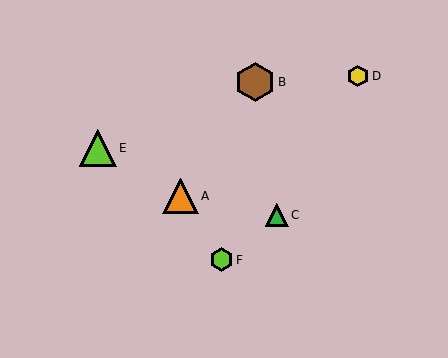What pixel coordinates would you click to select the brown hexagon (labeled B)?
Click at (255, 82) to select the brown hexagon B.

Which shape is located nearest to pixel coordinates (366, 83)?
The yellow hexagon (labeled D) at (358, 76) is nearest to that location.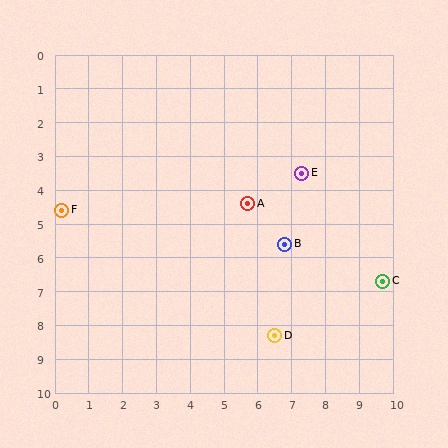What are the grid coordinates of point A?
Point A is at approximately (5.7, 4.4).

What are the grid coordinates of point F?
Point F is at approximately (0.2, 4.6).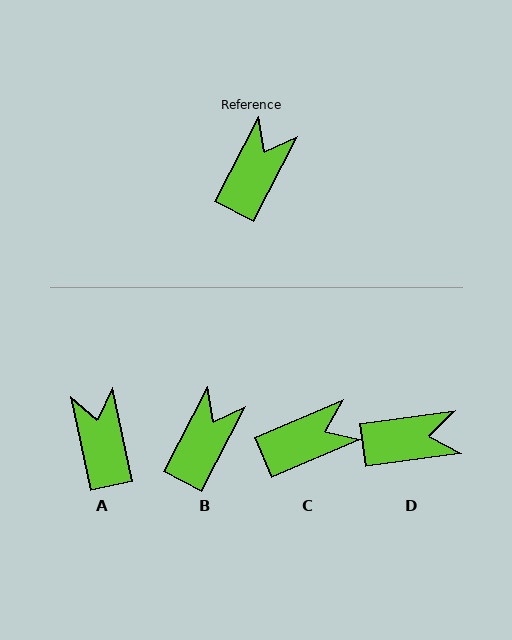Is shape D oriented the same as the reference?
No, it is off by about 55 degrees.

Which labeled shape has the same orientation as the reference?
B.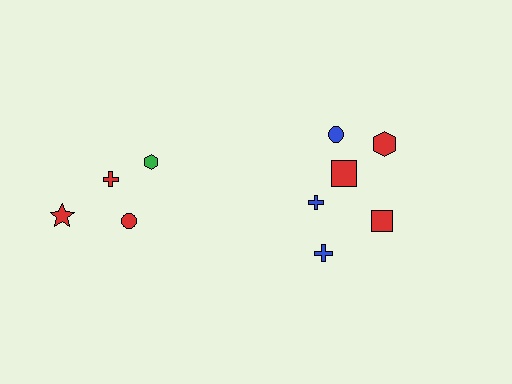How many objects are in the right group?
There are 7 objects.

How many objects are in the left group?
There are 4 objects.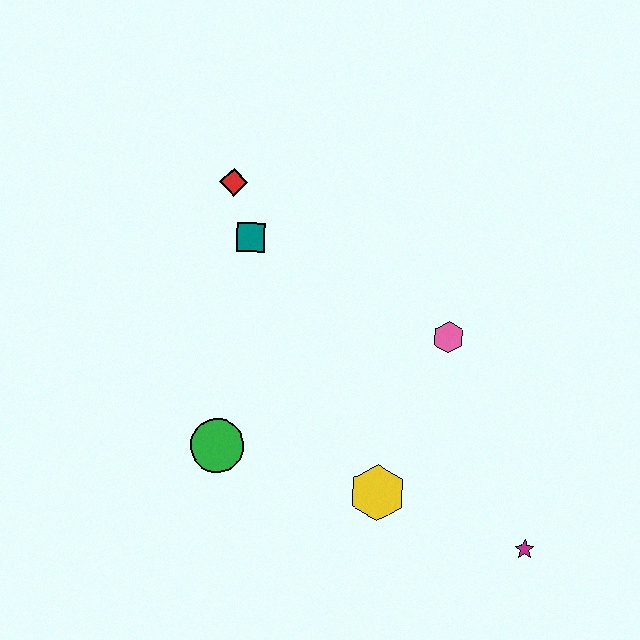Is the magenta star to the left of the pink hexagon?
No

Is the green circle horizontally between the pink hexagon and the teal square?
No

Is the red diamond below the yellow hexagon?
No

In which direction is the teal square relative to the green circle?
The teal square is above the green circle.